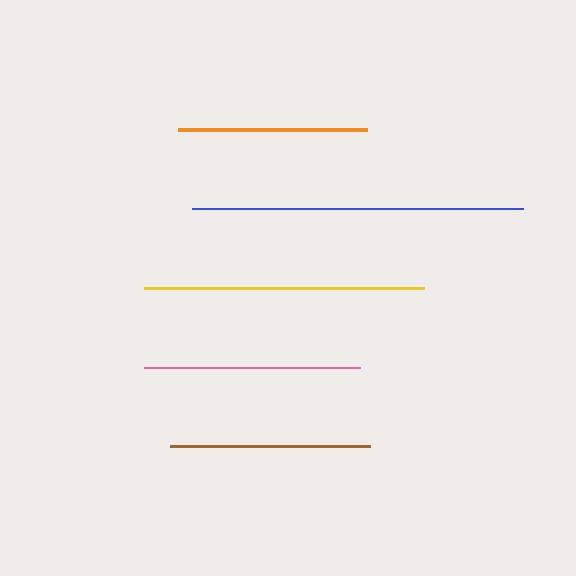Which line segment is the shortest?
The orange line is the shortest at approximately 190 pixels.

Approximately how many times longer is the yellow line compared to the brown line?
The yellow line is approximately 1.4 times the length of the brown line.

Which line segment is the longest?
The blue line is the longest at approximately 331 pixels.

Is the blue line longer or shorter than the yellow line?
The blue line is longer than the yellow line.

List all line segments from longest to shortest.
From longest to shortest: blue, yellow, pink, brown, orange.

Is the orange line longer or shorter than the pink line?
The pink line is longer than the orange line.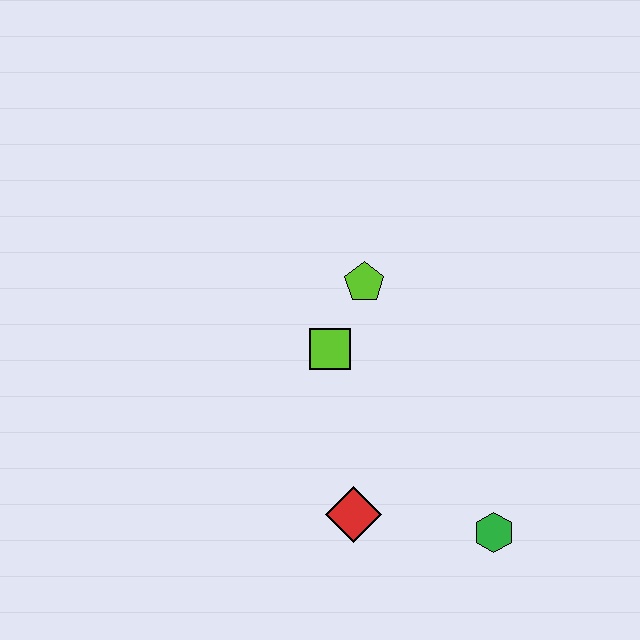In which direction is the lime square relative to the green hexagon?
The lime square is above the green hexagon.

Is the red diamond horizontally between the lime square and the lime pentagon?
Yes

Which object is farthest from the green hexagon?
The lime pentagon is farthest from the green hexagon.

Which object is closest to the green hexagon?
The red diamond is closest to the green hexagon.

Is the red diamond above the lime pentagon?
No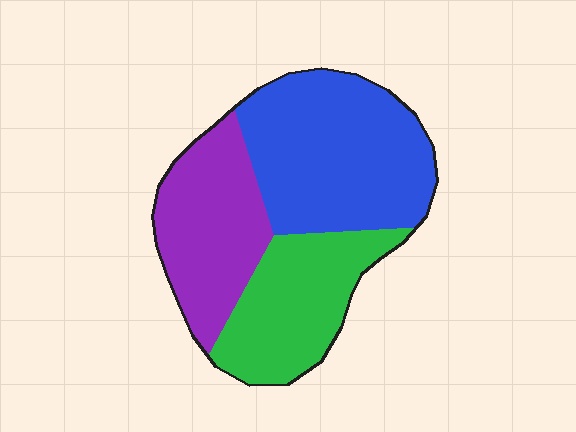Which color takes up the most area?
Blue, at roughly 45%.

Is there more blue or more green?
Blue.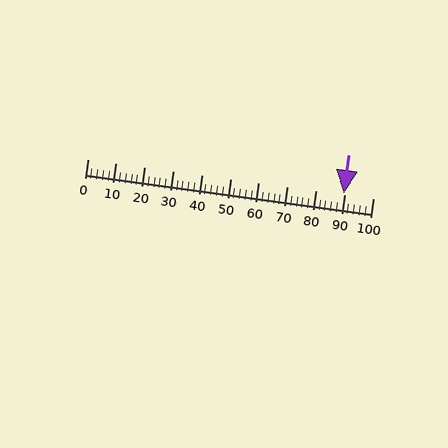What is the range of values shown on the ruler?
The ruler shows values from 0 to 100.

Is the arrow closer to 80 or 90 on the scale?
The arrow is closer to 90.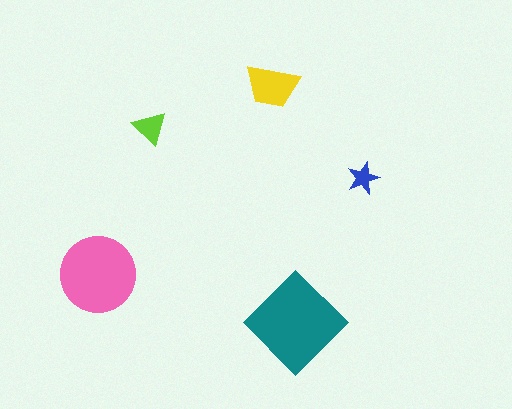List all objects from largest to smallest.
The teal diamond, the pink circle, the yellow trapezoid, the lime triangle, the blue star.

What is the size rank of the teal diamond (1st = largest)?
1st.